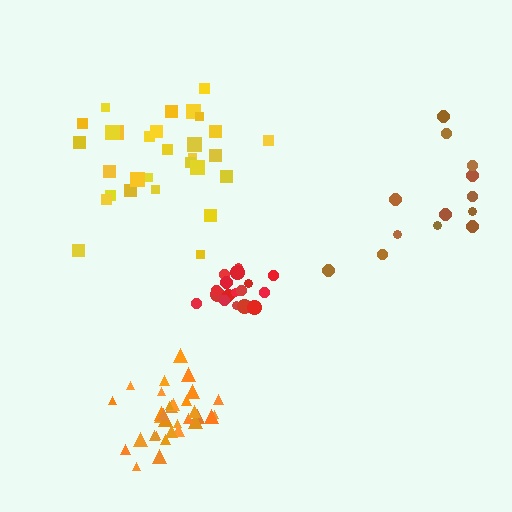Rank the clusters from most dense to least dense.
red, orange, yellow, brown.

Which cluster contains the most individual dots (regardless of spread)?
Orange (33).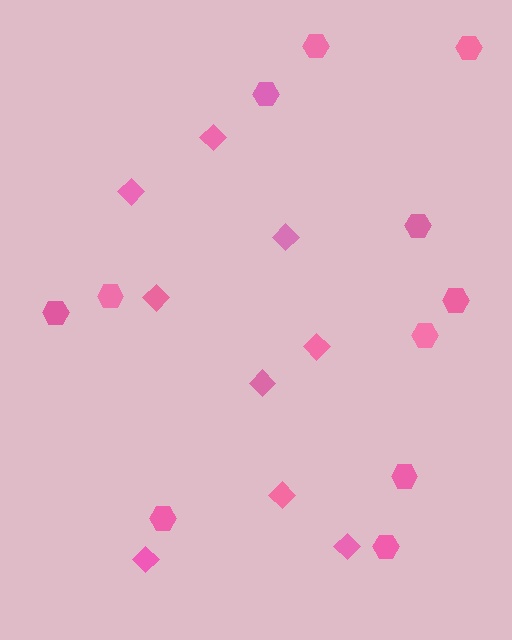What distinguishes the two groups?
There are 2 groups: one group of hexagons (11) and one group of diamonds (9).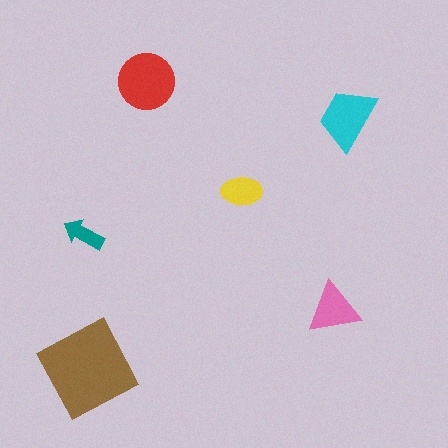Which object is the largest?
The brown square.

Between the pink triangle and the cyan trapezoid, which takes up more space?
The cyan trapezoid.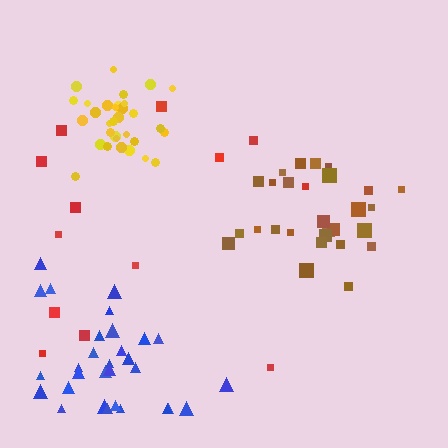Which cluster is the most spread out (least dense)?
Red.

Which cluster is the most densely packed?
Yellow.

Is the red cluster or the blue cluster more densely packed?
Blue.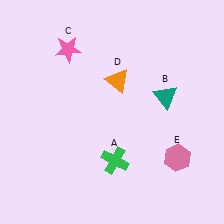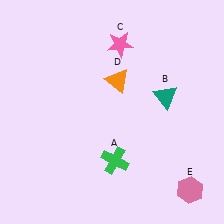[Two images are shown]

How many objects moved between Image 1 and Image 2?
2 objects moved between the two images.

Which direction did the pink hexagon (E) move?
The pink hexagon (E) moved down.